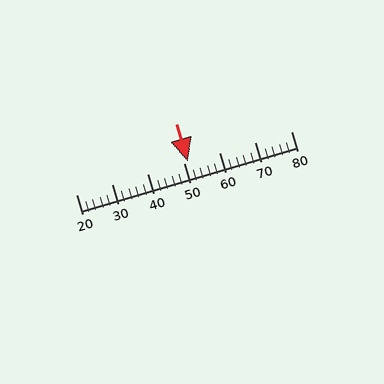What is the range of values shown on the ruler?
The ruler shows values from 20 to 80.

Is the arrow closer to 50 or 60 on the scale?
The arrow is closer to 50.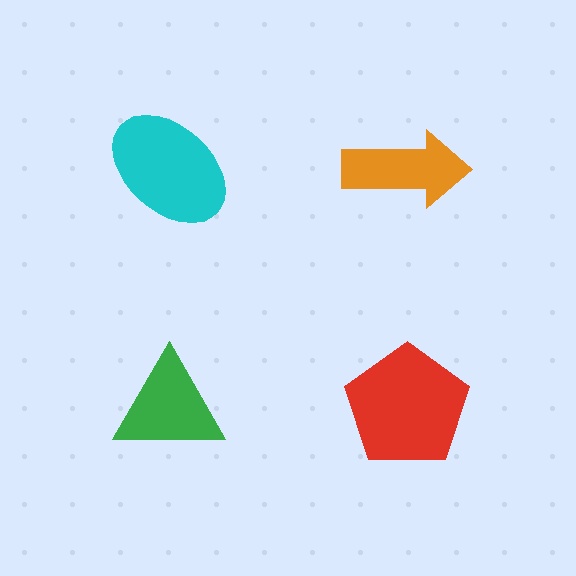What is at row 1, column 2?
An orange arrow.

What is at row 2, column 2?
A red pentagon.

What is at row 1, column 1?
A cyan ellipse.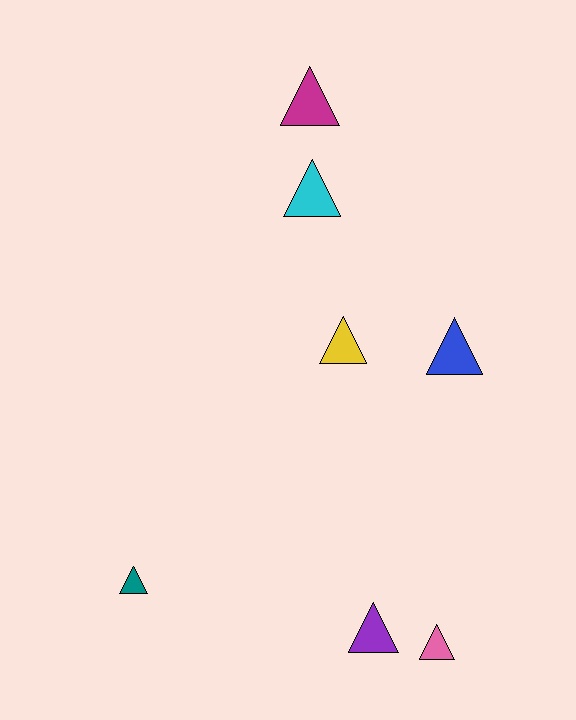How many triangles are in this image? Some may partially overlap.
There are 7 triangles.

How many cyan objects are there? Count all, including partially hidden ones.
There is 1 cyan object.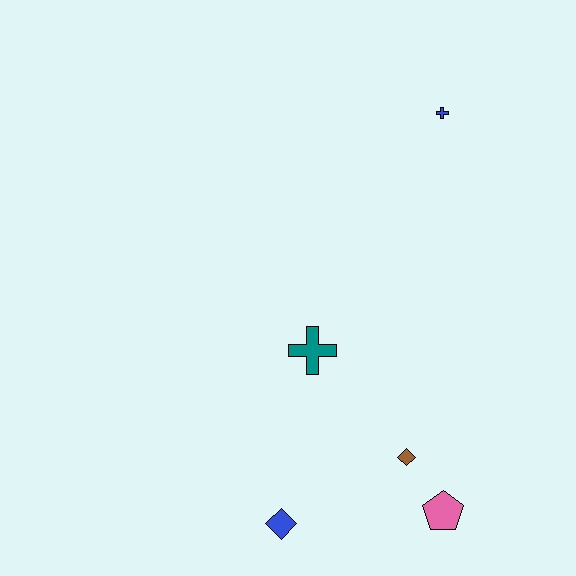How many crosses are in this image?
There are 2 crosses.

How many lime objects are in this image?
There are no lime objects.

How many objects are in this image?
There are 5 objects.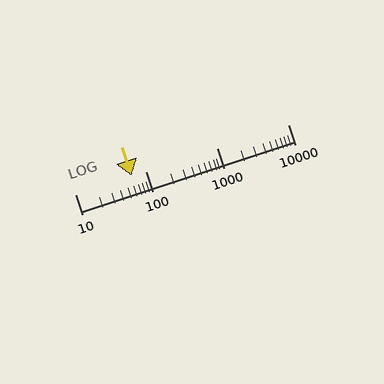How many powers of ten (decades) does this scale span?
The scale spans 3 decades, from 10 to 10000.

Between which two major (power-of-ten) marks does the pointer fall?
The pointer is between 10 and 100.